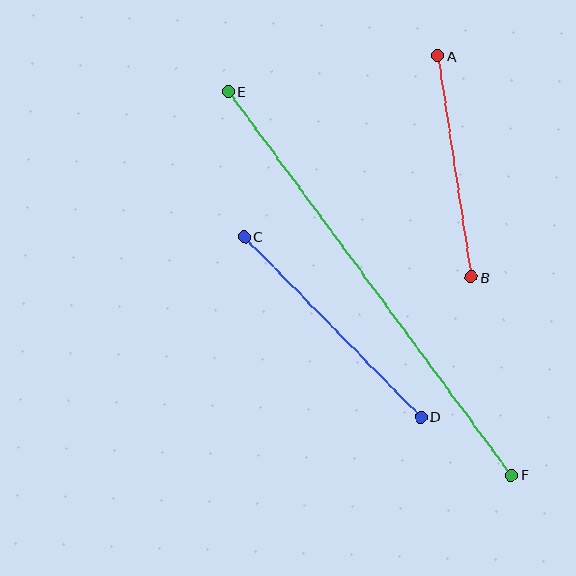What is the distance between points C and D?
The distance is approximately 252 pixels.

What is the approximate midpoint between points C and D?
The midpoint is at approximately (332, 327) pixels.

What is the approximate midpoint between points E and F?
The midpoint is at approximately (370, 283) pixels.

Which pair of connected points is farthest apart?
Points E and F are farthest apart.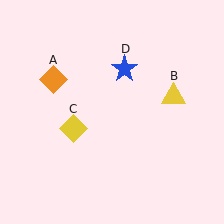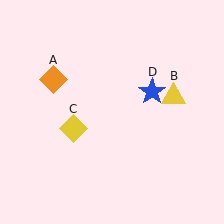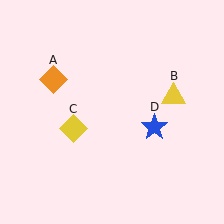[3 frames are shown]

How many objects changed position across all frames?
1 object changed position: blue star (object D).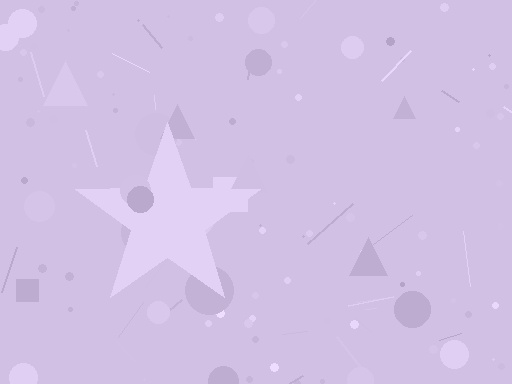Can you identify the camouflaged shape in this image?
The camouflaged shape is a star.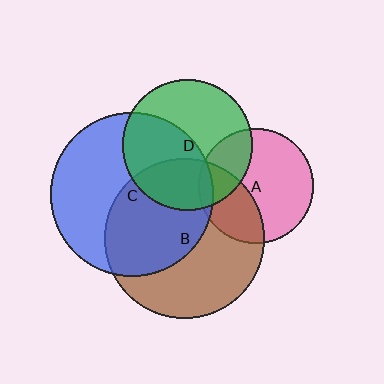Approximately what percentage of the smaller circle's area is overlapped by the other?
Approximately 45%.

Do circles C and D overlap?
Yes.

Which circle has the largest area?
Circle C (blue).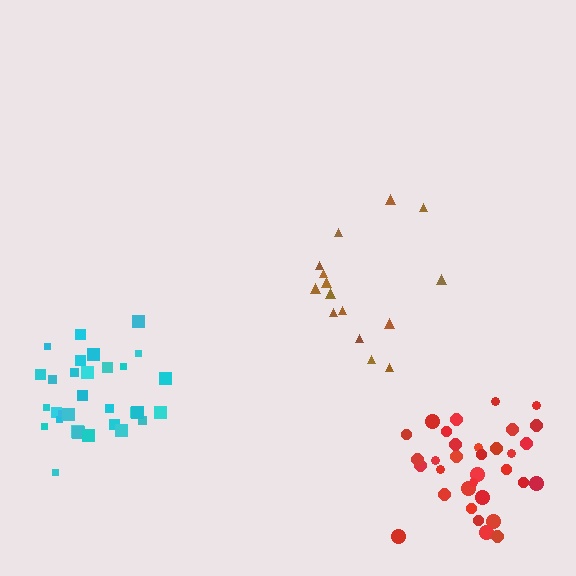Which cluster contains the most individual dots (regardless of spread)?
Red (34).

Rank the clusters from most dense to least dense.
cyan, red, brown.